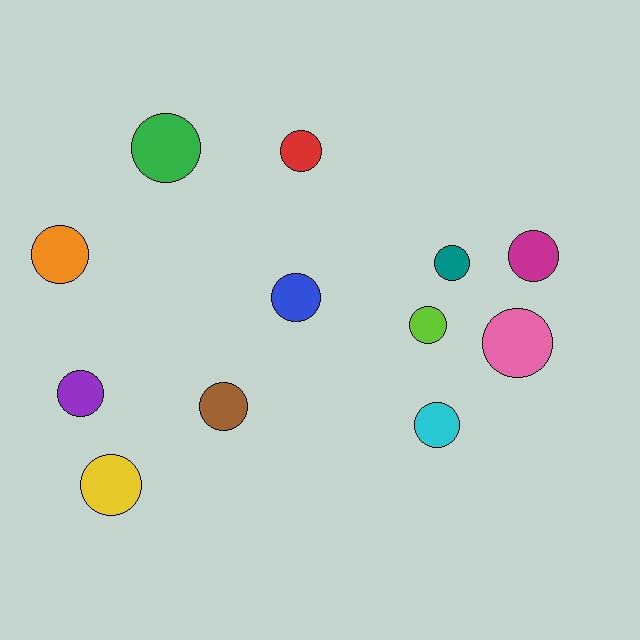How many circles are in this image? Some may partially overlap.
There are 12 circles.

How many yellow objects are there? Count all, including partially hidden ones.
There is 1 yellow object.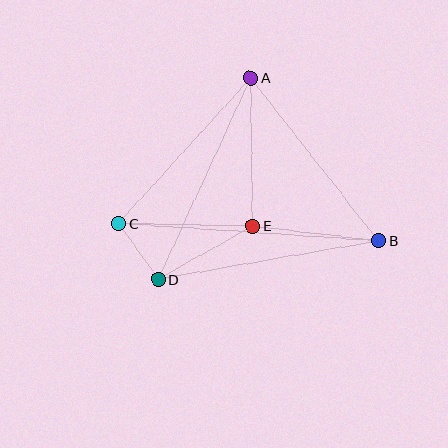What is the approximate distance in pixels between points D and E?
The distance between D and E is approximately 108 pixels.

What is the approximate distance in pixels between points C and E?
The distance between C and E is approximately 134 pixels.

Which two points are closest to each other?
Points C and D are closest to each other.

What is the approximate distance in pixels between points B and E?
The distance between B and E is approximately 127 pixels.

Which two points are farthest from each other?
Points B and C are farthest from each other.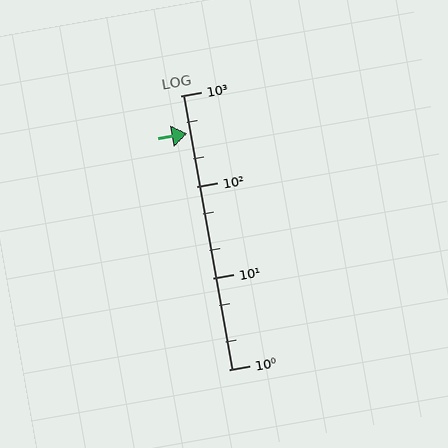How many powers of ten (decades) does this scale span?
The scale spans 3 decades, from 1 to 1000.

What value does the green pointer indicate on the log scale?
The pointer indicates approximately 380.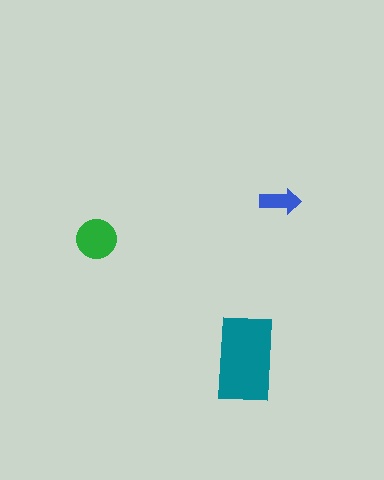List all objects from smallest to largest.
The blue arrow, the green circle, the teal rectangle.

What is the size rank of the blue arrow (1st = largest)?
3rd.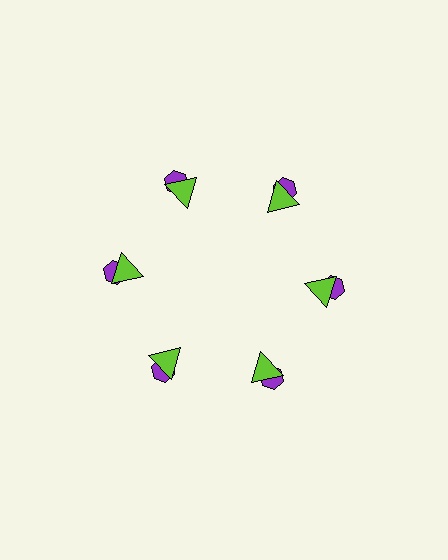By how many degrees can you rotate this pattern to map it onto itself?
The pattern maps onto itself every 60 degrees of rotation.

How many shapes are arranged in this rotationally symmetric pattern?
There are 12 shapes, arranged in 6 groups of 2.